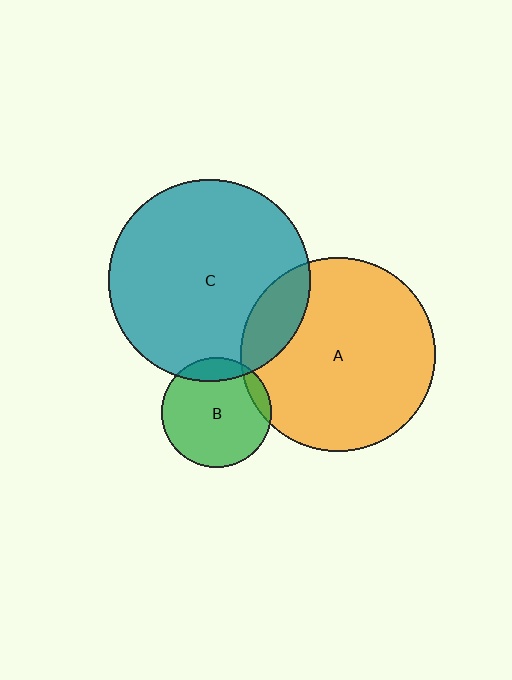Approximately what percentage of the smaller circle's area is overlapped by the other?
Approximately 15%.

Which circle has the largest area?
Circle C (teal).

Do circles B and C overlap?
Yes.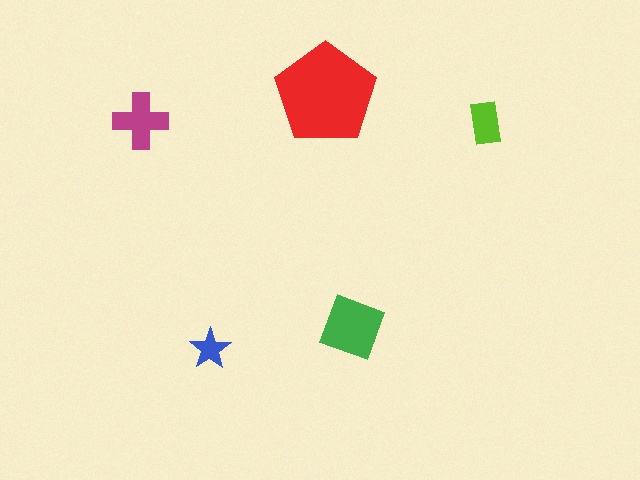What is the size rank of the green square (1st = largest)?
2nd.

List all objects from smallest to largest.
The blue star, the lime rectangle, the magenta cross, the green square, the red pentagon.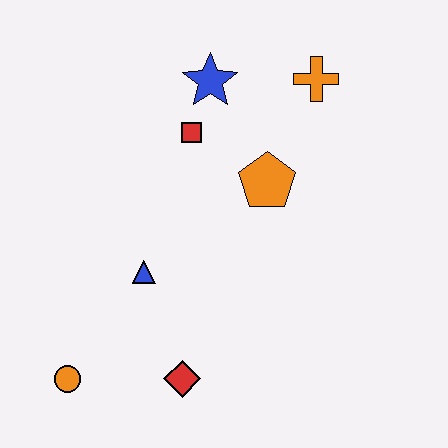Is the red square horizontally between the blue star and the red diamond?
Yes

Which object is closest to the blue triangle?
The red diamond is closest to the blue triangle.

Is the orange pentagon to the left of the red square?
No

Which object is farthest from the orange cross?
The orange circle is farthest from the orange cross.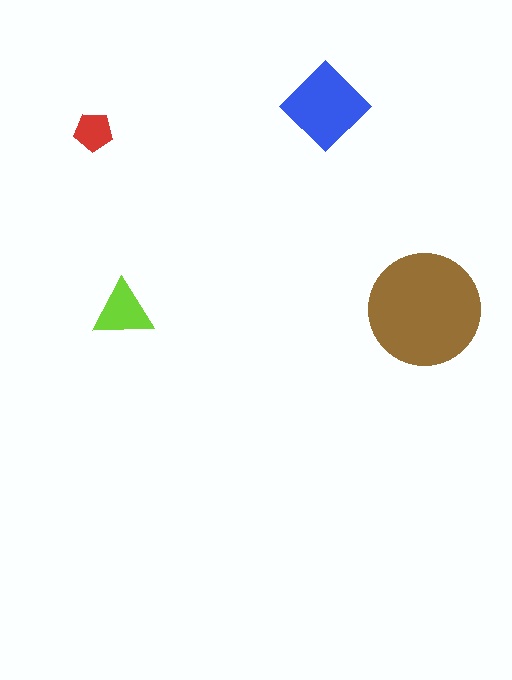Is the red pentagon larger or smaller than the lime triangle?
Smaller.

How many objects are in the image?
There are 4 objects in the image.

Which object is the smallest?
The red pentagon.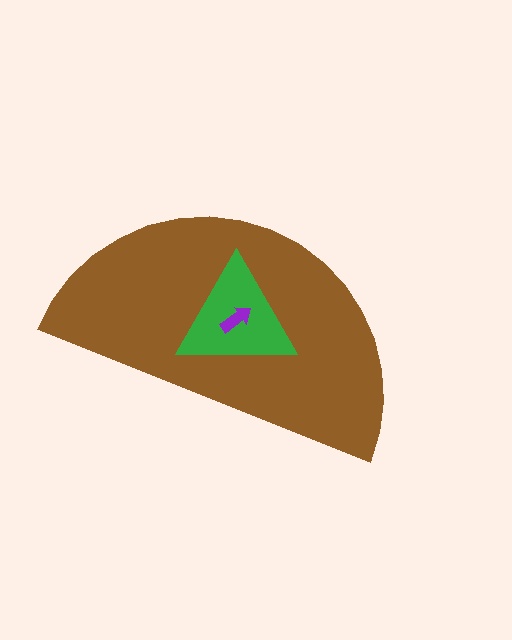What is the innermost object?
The purple arrow.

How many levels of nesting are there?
3.